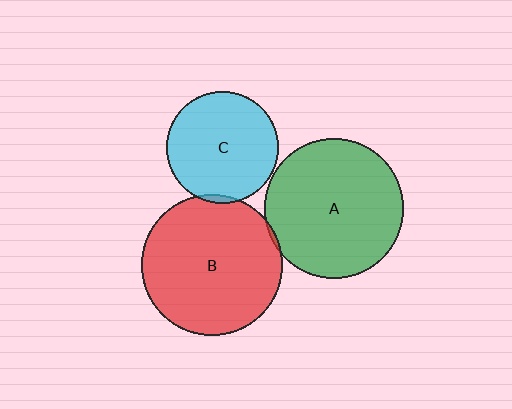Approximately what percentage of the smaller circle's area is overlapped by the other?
Approximately 5%.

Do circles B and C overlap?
Yes.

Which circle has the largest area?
Circle B (red).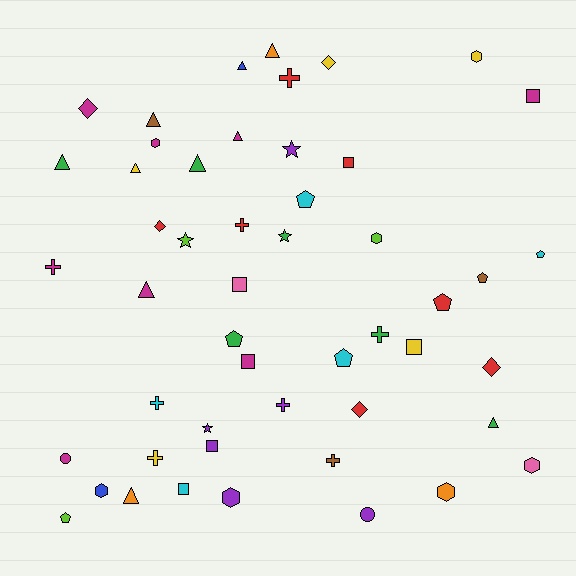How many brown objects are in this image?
There are 3 brown objects.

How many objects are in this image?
There are 50 objects.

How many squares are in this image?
There are 7 squares.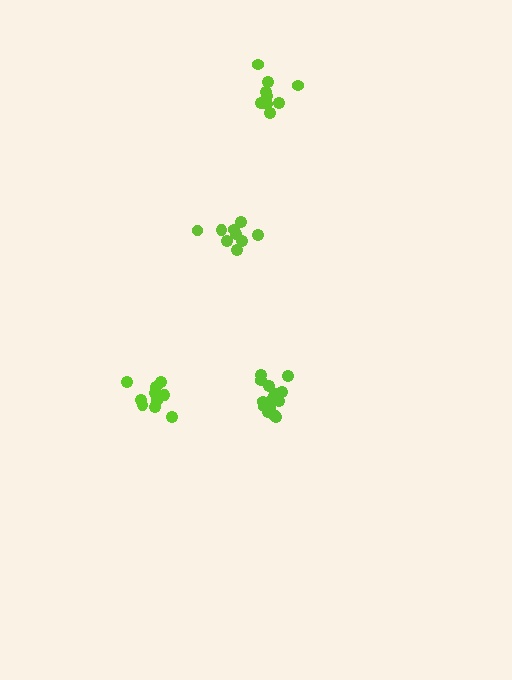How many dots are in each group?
Group 1: 9 dots, Group 2: 9 dots, Group 3: 10 dots, Group 4: 14 dots (42 total).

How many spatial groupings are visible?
There are 4 spatial groupings.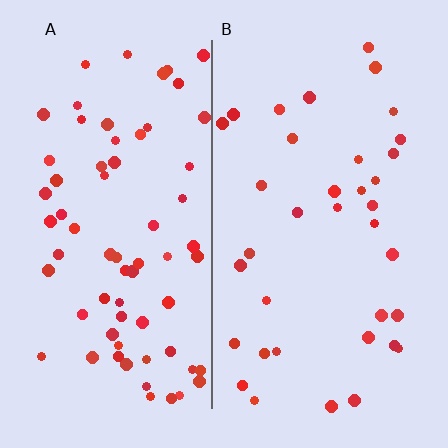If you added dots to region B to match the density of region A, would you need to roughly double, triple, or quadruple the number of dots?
Approximately double.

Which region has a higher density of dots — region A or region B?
A (the left).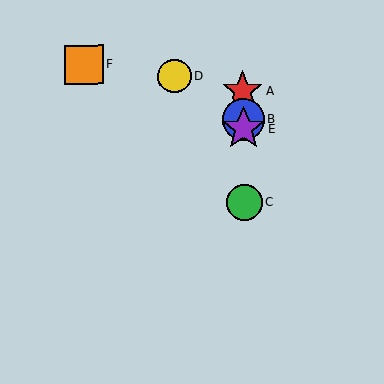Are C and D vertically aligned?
No, C is at x≈245 and D is at x≈175.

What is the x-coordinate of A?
Object A is at x≈243.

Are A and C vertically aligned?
Yes, both are at x≈243.